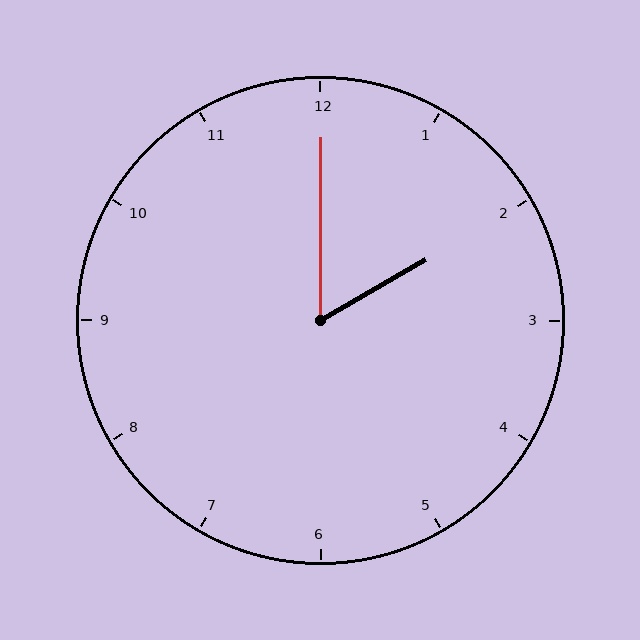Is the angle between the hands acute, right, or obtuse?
It is acute.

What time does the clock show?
2:00.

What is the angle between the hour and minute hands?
Approximately 60 degrees.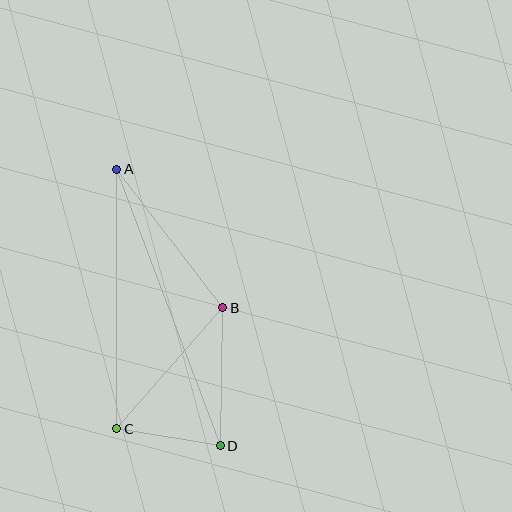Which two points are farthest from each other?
Points A and D are farthest from each other.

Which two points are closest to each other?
Points C and D are closest to each other.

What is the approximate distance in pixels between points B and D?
The distance between B and D is approximately 138 pixels.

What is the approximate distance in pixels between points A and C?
The distance between A and C is approximately 259 pixels.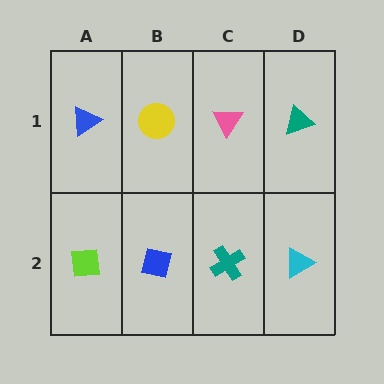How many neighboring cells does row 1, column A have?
2.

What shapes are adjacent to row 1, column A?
A lime square (row 2, column A), a yellow circle (row 1, column B).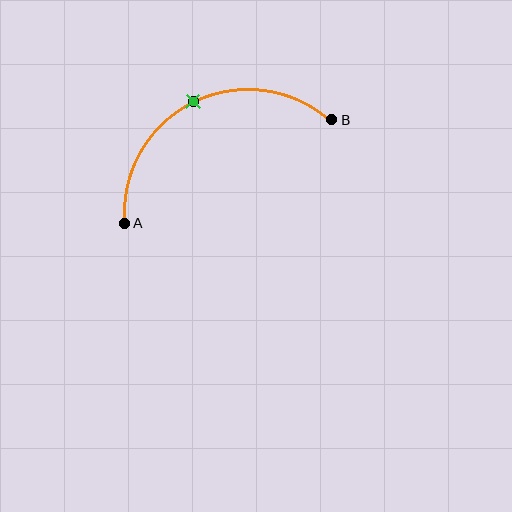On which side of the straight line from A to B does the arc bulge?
The arc bulges above the straight line connecting A and B.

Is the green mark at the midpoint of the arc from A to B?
Yes. The green mark lies on the arc at equal arc-length from both A and B — it is the arc midpoint.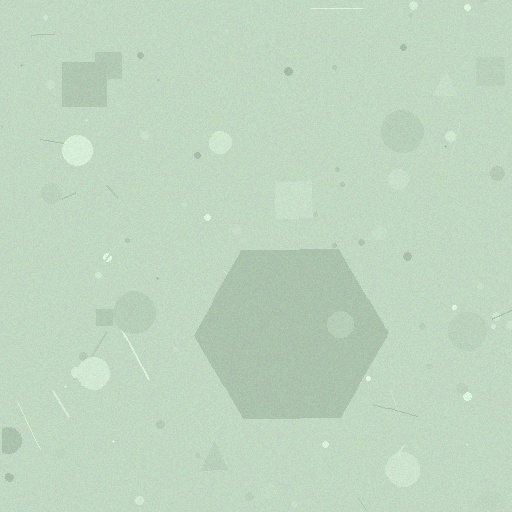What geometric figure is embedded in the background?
A hexagon is embedded in the background.